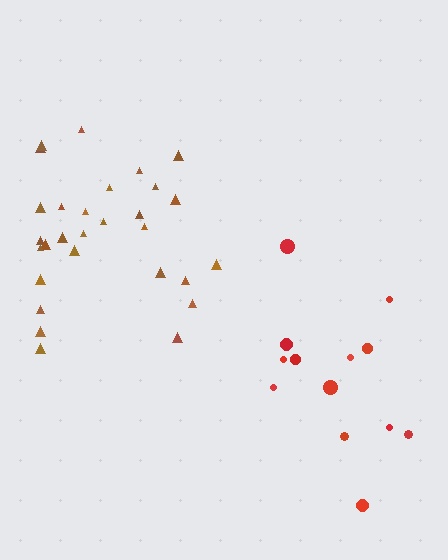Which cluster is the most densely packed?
Brown.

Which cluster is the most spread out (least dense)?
Red.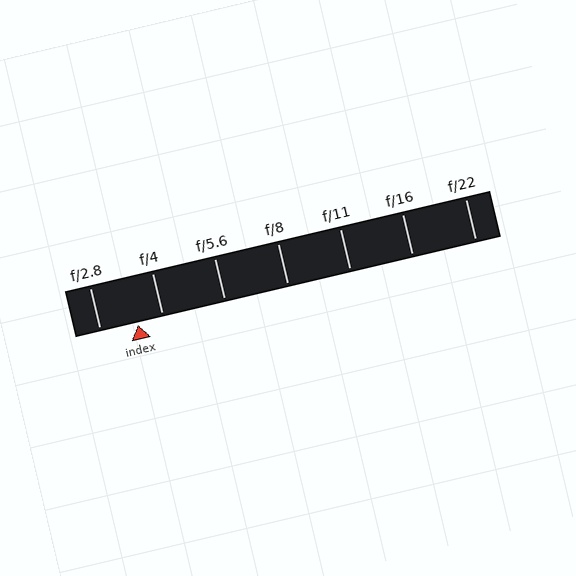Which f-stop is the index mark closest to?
The index mark is closest to f/4.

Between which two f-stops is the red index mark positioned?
The index mark is between f/2.8 and f/4.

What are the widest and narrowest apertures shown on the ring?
The widest aperture shown is f/2.8 and the narrowest is f/22.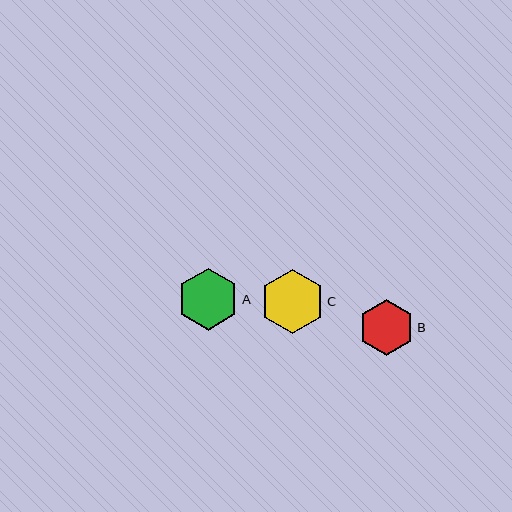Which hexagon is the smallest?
Hexagon B is the smallest with a size of approximately 55 pixels.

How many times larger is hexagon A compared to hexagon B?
Hexagon A is approximately 1.1 times the size of hexagon B.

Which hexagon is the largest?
Hexagon C is the largest with a size of approximately 64 pixels.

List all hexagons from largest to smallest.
From largest to smallest: C, A, B.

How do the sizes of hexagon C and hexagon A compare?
Hexagon C and hexagon A are approximately the same size.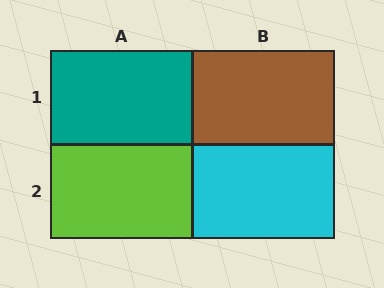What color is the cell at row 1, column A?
Teal.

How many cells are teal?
1 cell is teal.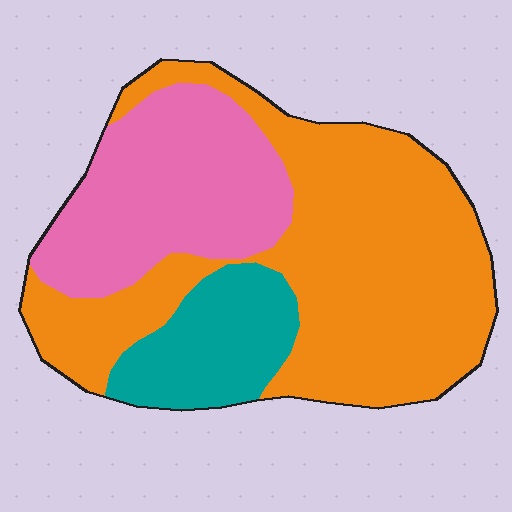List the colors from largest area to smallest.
From largest to smallest: orange, pink, teal.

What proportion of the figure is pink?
Pink covers 29% of the figure.